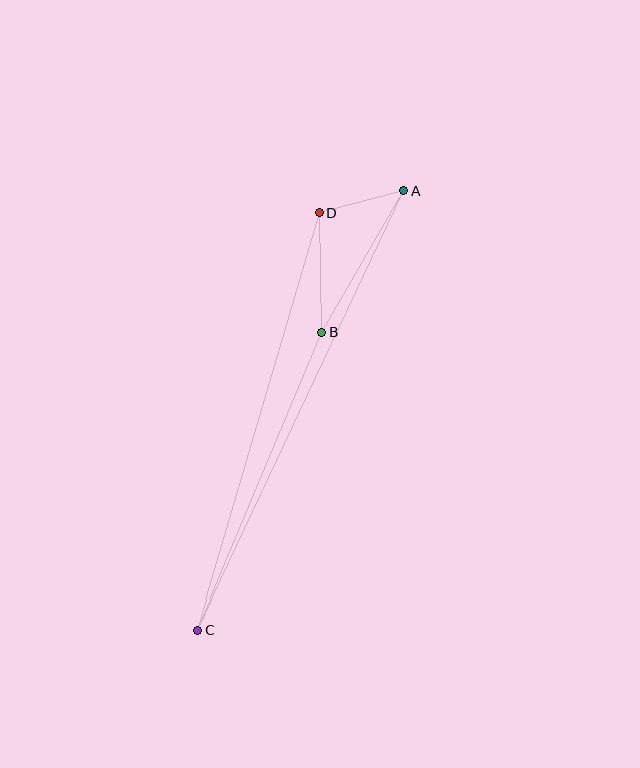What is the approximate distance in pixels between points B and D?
The distance between B and D is approximately 120 pixels.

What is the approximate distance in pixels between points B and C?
The distance between B and C is approximately 323 pixels.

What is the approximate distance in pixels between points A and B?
The distance between A and B is approximately 164 pixels.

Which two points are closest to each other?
Points A and D are closest to each other.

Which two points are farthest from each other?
Points A and C are farthest from each other.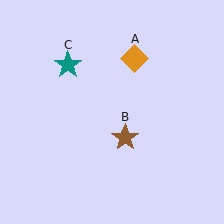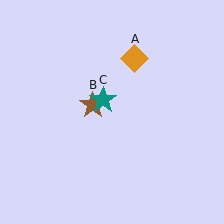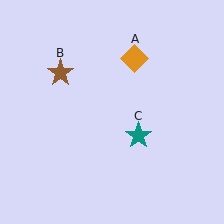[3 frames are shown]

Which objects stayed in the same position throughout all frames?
Orange diamond (object A) remained stationary.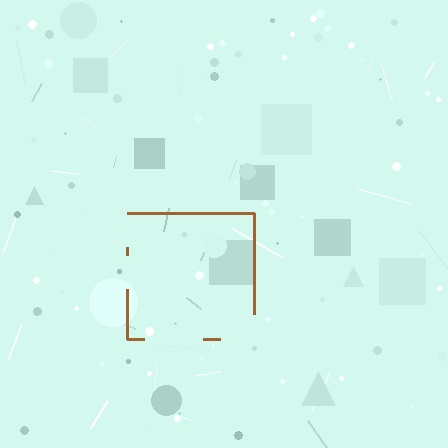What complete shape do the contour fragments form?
The contour fragments form a square.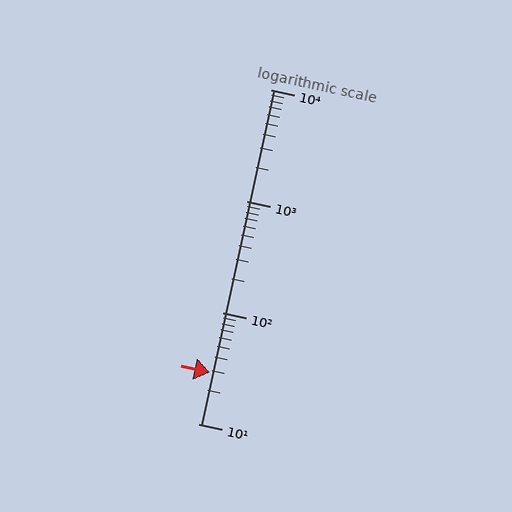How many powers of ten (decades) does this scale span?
The scale spans 3 decades, from 10 to 10000.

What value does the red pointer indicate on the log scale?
The pointer indicates approximately 29.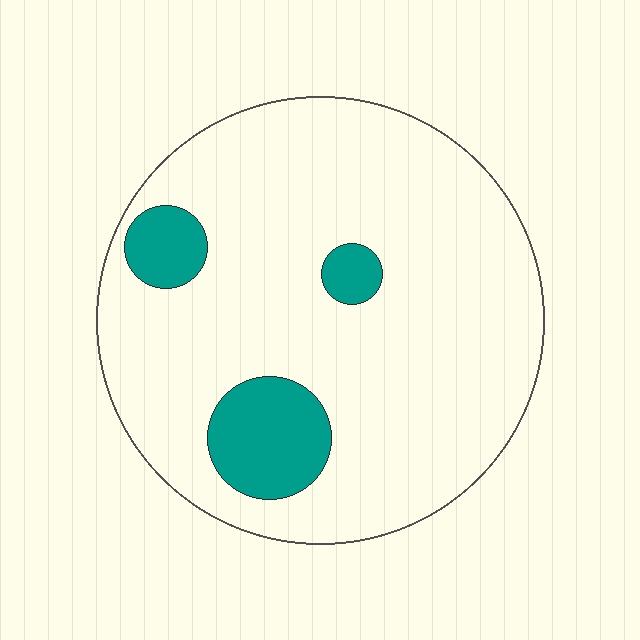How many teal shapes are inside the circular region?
3.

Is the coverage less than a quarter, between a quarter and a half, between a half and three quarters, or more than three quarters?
Less than a quarter.